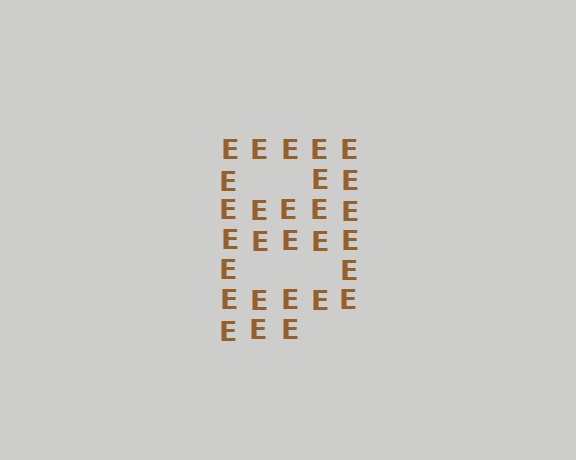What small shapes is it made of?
It is made of small letter E's.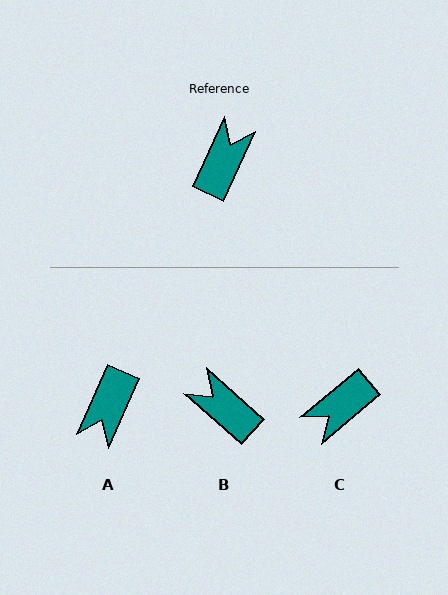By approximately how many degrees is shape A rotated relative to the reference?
Approximately 179 degrees clockwise.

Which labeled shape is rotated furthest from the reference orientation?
A, about 179 degrees away.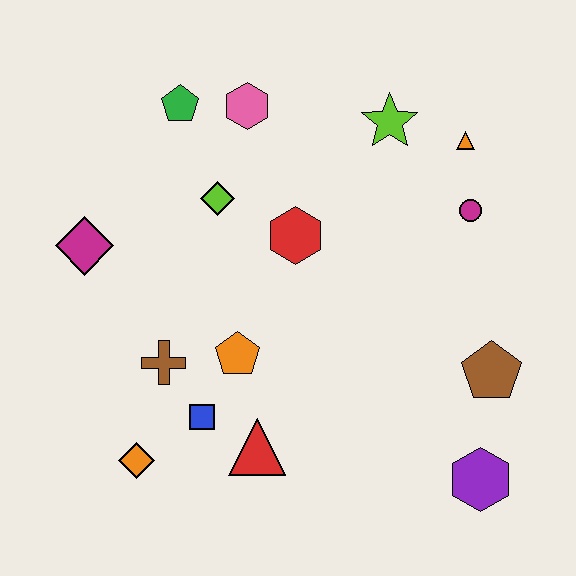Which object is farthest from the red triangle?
The orange triangle is farthest from the red triangle.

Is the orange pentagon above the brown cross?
Yes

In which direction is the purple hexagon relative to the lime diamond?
The purple hexagon is below the lime diamond.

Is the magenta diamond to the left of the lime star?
Yes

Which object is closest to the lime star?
The orange triangle is closest to the lime star.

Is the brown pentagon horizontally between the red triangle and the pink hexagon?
No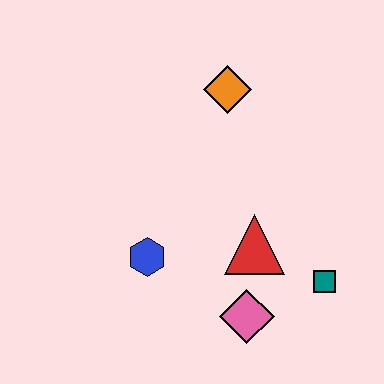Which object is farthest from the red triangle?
The orange diamond is farthest from the red triangle.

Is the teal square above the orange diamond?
No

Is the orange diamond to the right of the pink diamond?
No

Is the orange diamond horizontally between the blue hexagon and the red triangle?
Yes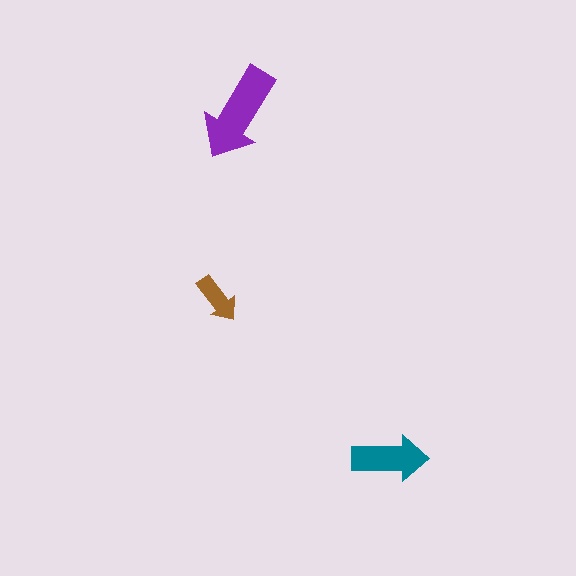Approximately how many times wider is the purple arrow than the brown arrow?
About 2 times wider.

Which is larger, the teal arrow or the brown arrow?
The teal one.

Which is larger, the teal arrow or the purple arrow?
The purple one.